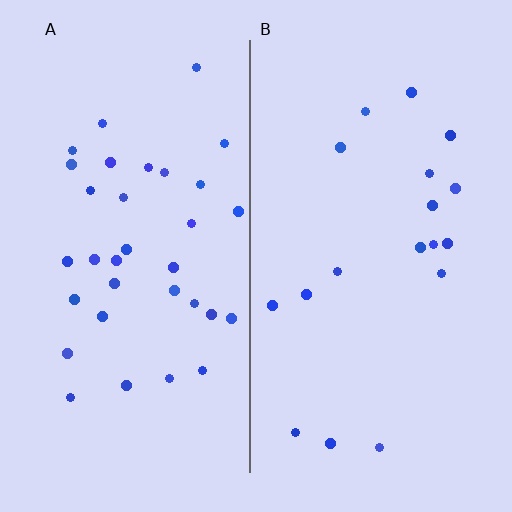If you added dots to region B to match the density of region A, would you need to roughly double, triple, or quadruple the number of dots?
Approximately double.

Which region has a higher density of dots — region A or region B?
A (the left).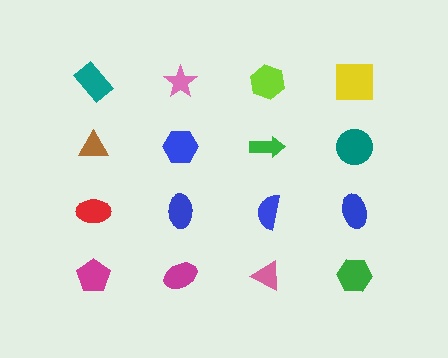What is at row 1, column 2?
A pink star.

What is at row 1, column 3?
A lime hexagon.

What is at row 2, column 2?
A blue hexagon.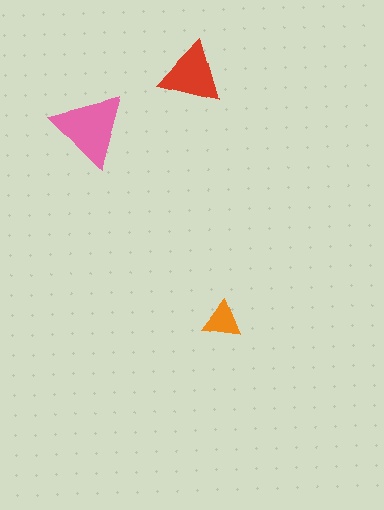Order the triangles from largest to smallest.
the pink one, the red one, the orange one.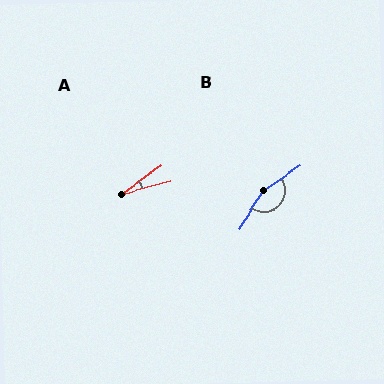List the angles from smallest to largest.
A (20°), B (156°).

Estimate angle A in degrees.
Approximately 20 degrees.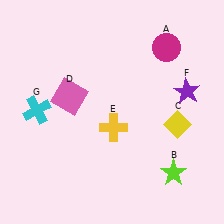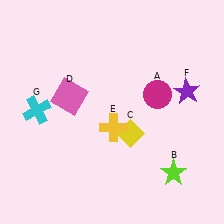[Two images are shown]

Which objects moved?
The objects that moved are: the magenta circle (A), the yellow diamond (C).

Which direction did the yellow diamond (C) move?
The yellow diamond (C) moved left.